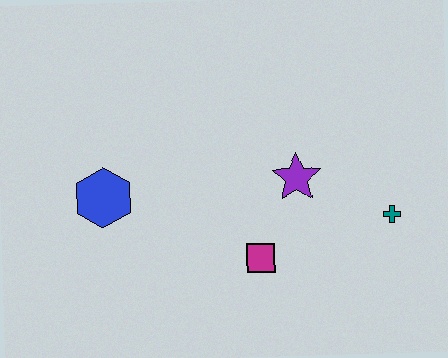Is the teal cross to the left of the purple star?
No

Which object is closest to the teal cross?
The purple star is closest to the teal cross.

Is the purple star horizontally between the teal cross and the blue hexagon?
Yes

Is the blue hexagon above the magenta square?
Yes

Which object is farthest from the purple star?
The blue hexagon is farthest from the purple star.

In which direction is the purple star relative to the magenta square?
The purple star is above the magenta square.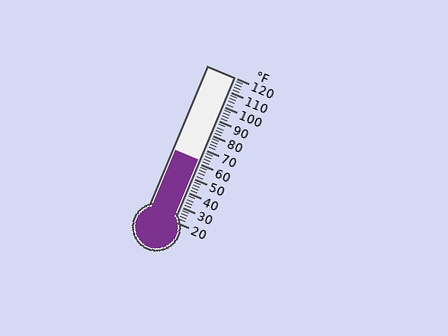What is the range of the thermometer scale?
The thermometer scale ranges from 20°F to 120°F.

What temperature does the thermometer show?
The thermometer shows approximately 62°F.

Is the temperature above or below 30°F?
The temperature is above 30°F.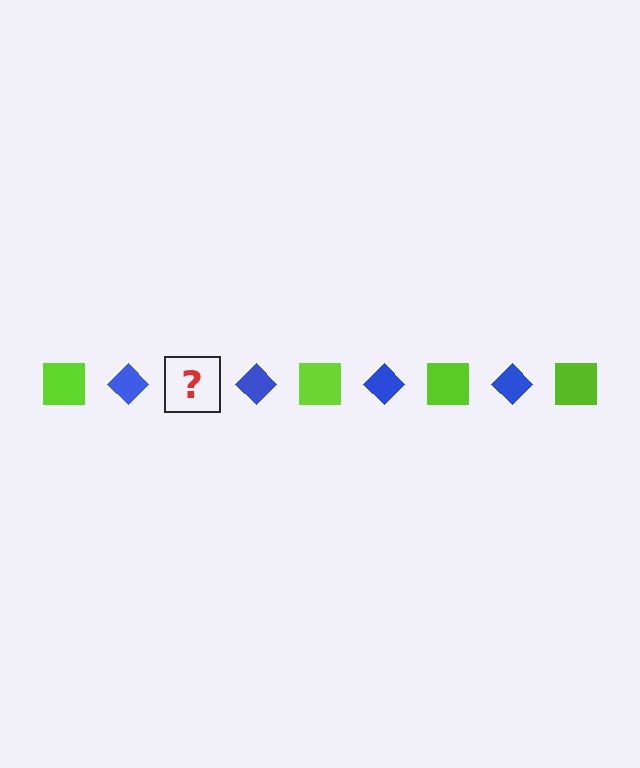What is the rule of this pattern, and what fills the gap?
The rule is that the pattern alternates between lime square and blue diamond. The gap should be filled with a lime square.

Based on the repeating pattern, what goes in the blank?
The blank should be a lime square.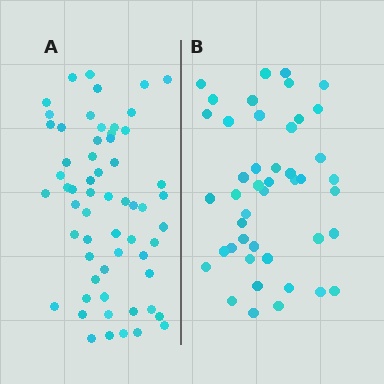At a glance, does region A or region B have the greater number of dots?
Region A (the left region) has more dots.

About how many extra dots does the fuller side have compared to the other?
Region A has approximately 15 more dots than region B.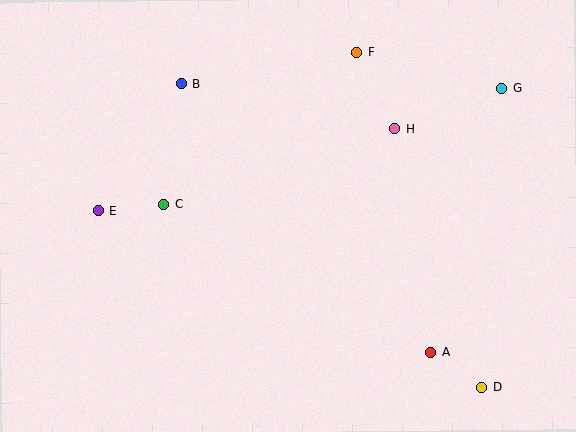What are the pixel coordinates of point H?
Point H is at (395, 129).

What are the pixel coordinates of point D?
Point D is at (481, 387).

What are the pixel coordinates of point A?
Point A is at (431, 352).